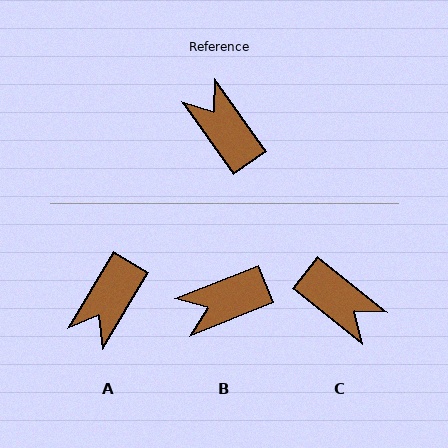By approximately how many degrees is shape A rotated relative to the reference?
Approximately 114 degrees counter-clockwise.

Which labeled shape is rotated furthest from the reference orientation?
C, about 164 degrees away.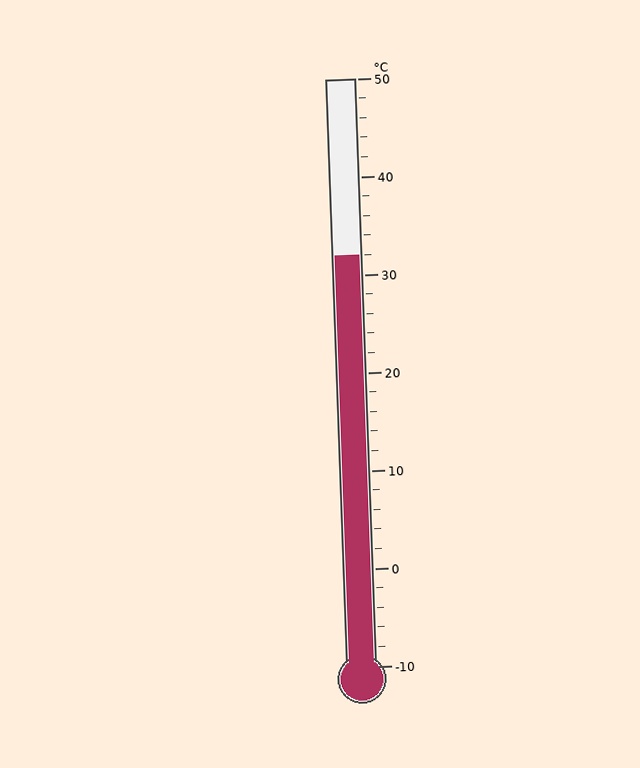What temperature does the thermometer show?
The thermometer shows approximately 32°C.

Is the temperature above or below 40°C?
The temperature is below 40°C.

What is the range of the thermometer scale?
The thermometer scale ranges from -10°C to 50°C.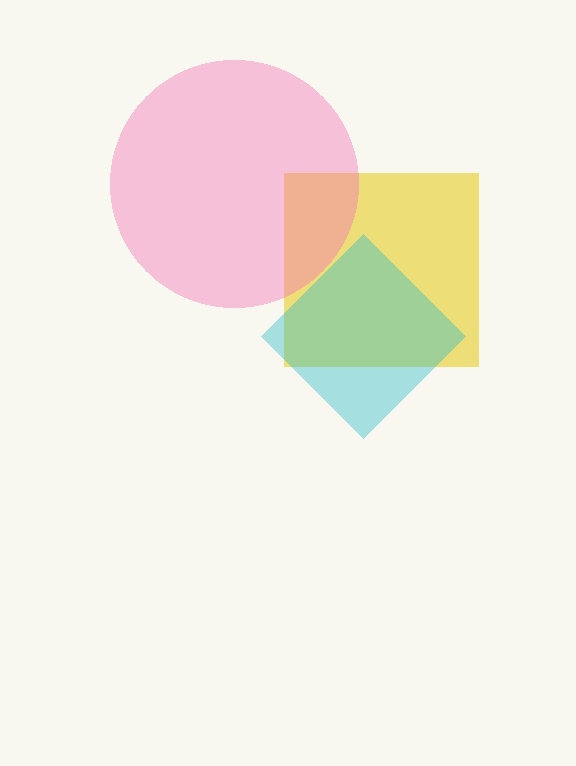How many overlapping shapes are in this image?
There are 3 overlapping shapes in the image.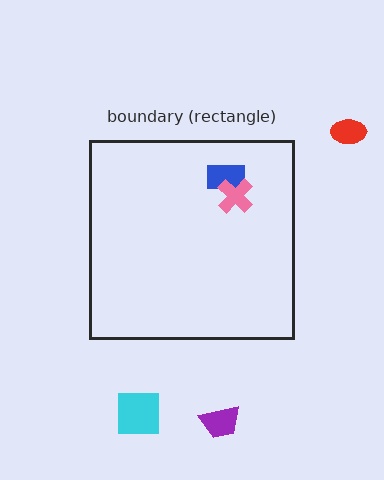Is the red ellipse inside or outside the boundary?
Outside.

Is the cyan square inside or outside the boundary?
Outside.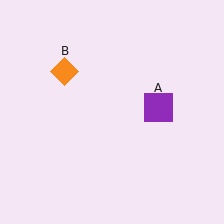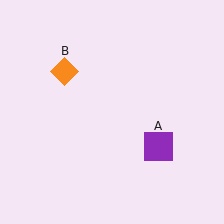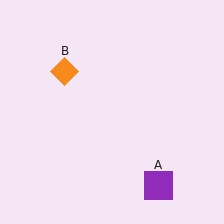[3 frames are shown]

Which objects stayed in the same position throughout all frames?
Orange diamond (object B) remained stationary.